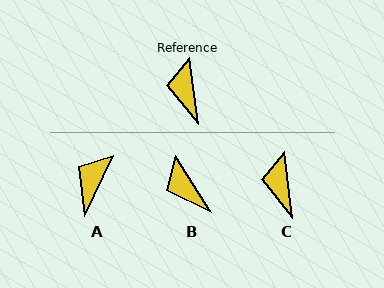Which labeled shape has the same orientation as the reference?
C.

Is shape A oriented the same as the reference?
No, it is off by about 32 degrees.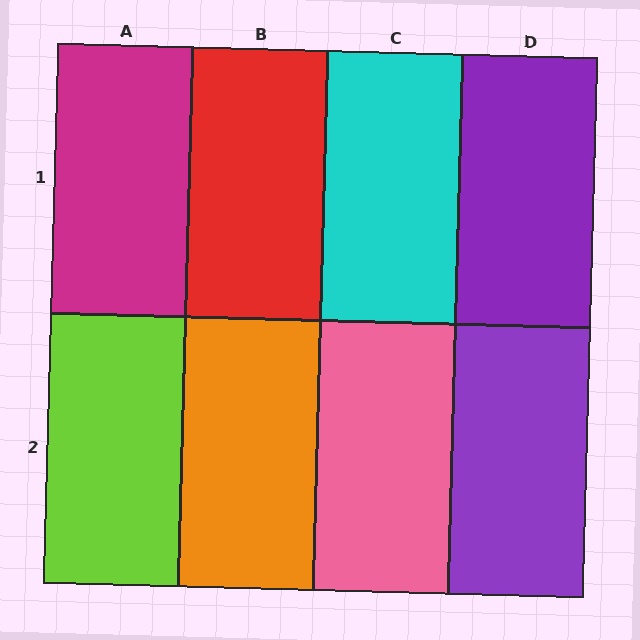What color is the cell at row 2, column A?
Lime.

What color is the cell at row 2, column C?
Pink.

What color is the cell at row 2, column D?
Purple.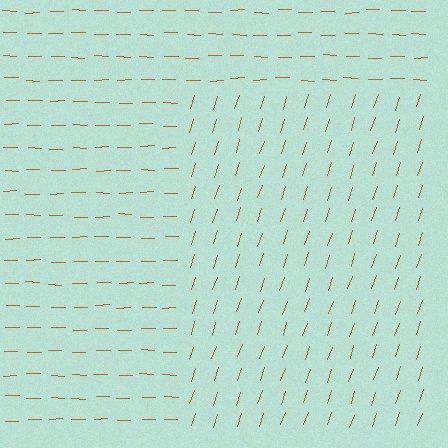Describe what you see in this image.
The image is filled with small brown line segments. A rectangle region in the image has lines oriented differently from the surrounding lines, creating a visible texture boundary.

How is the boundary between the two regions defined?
The boundary is defined purely by a change in line orientation (approximately 71 degrees difference). All lines are the same color and thickness.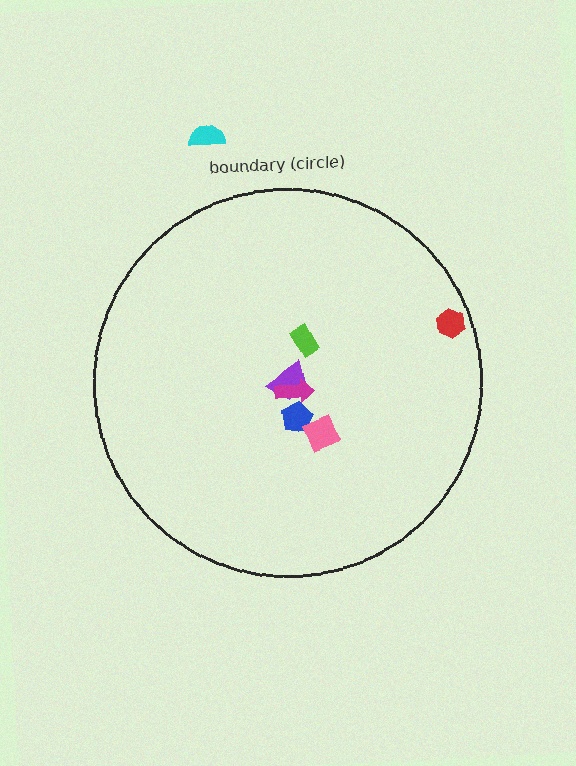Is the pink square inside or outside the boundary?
Inside.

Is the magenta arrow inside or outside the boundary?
Inside.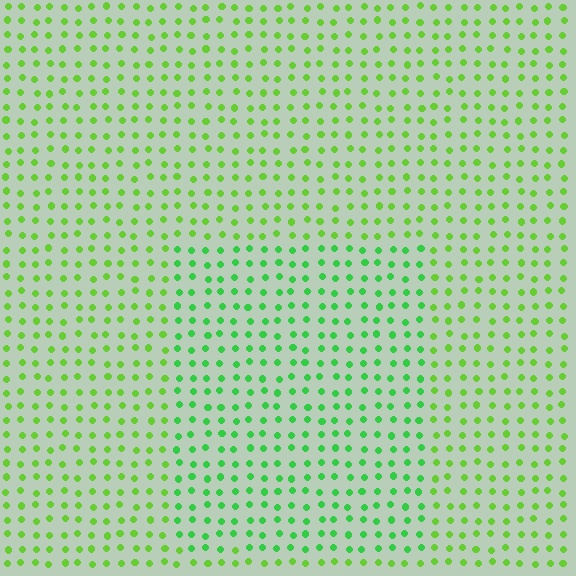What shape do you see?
I see a rectangle.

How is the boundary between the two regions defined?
The boundary is defined purely by a slight shift in hue (about 27 degrees). Spacing, size, and orientation are identical on both sides.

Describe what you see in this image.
The image is filled with small lime elements in a uniform arrangement. A rectangle-shaped region is visible where the elements are tinted to a slightly different hue, forming a subtle color boundary.